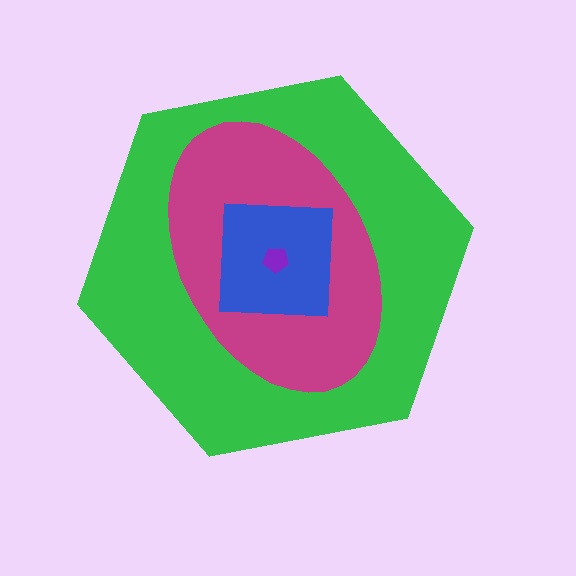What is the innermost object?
The purple pentagon.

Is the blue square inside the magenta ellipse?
Yes.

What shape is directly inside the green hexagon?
The magenta ellipse.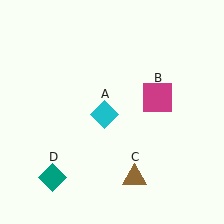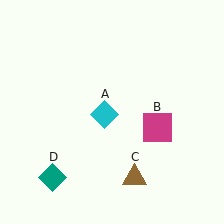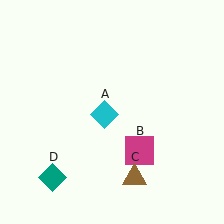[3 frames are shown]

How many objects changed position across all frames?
1 object changed position: magenta square (object B).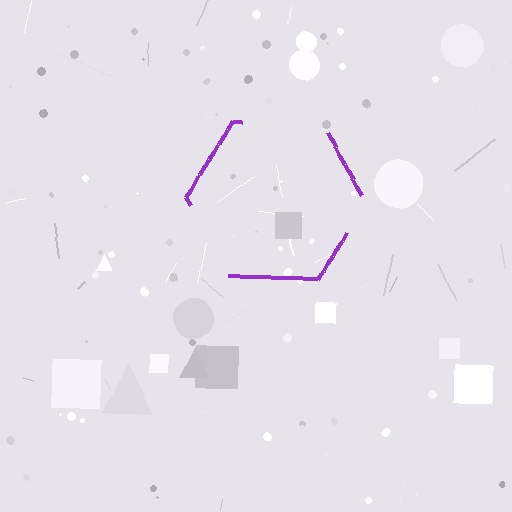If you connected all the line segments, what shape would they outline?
They would outline a hexagon.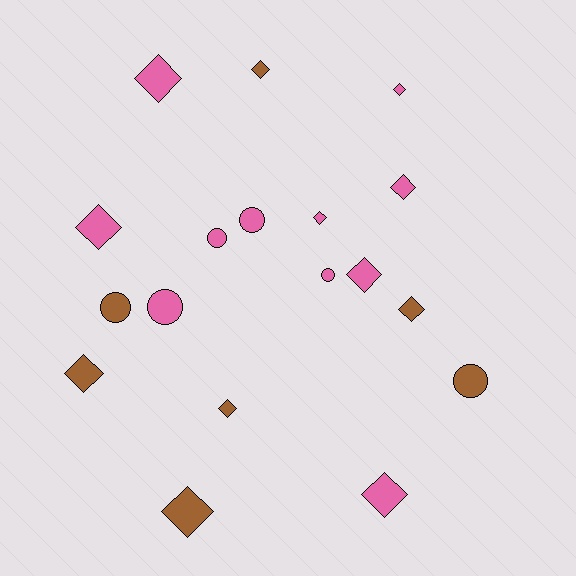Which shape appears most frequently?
Diamond, with 12 objects.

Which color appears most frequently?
Pink, with 11 objects.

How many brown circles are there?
There are 2 brown circles.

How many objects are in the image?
There are 18 objects.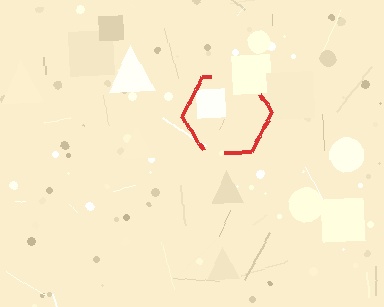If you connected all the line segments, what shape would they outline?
They would outline a hexagon.